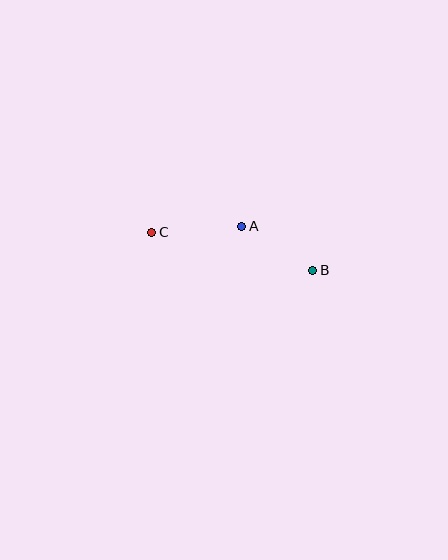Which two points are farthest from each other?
Points B and C are farthest from each other.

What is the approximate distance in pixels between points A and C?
The distance between A and C is approximately 90 pixels.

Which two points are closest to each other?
Points A and B are closest to each other.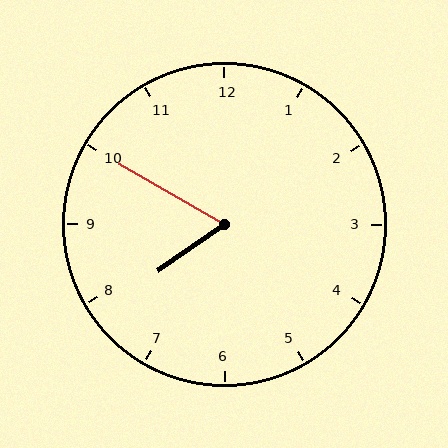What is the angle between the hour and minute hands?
Approximately 65 degrees.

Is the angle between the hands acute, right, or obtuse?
It is acute.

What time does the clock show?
7:50.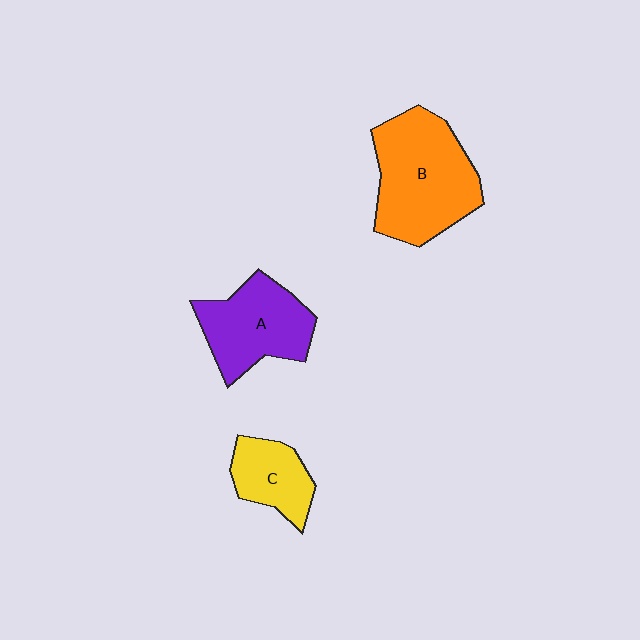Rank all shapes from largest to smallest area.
From largest to smallest: B (orange), A (purple), C (yellow).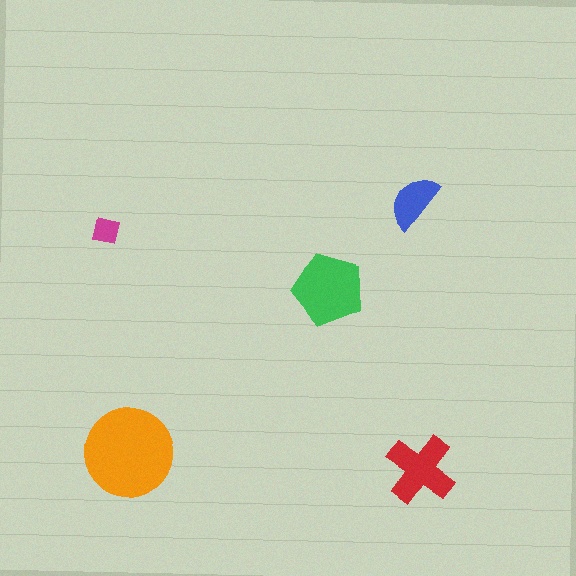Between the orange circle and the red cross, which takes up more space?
The orange circle.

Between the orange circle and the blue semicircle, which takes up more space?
The orange circle.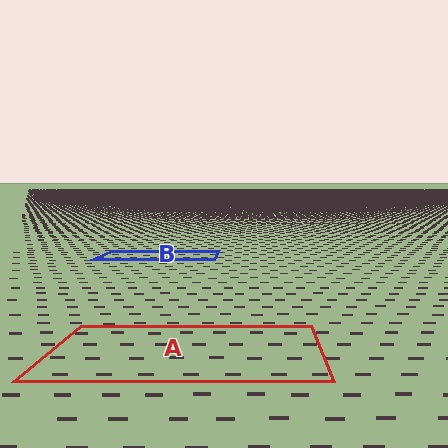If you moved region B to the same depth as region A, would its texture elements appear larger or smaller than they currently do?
They would appear larger. At a closer depth, the same texture elements are projected at a bigger on-screen size.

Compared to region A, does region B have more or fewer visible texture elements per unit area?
Region B has more texture elements per unit area — they are packed more densely because it is farther away.